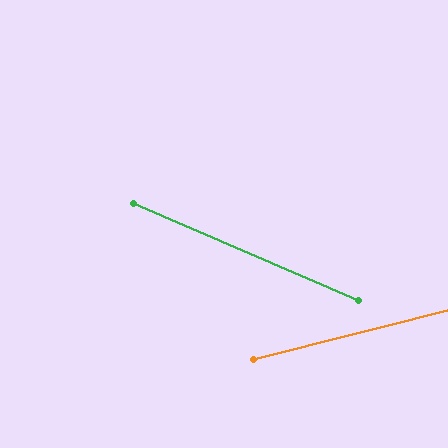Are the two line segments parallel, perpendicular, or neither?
Neither parallel nor perpendicular — they differ by about 38°.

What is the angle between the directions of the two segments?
Approximately 38 degrees.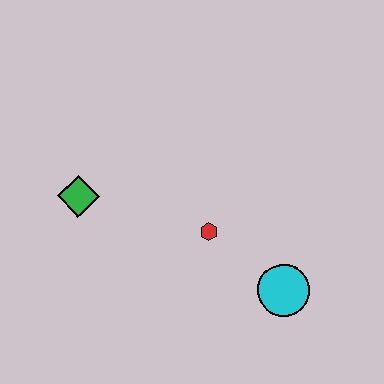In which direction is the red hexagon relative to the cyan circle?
The red hexagon is to the left of the cyan circle.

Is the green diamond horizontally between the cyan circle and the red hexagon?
No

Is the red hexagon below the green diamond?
Yes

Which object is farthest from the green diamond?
The cyan circle is farthest from the green diamond.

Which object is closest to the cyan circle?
The red hexagon is closest to the cyan circle.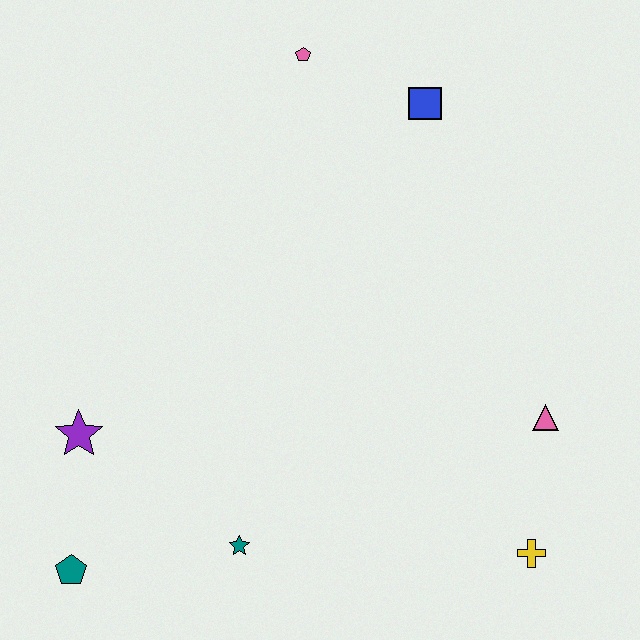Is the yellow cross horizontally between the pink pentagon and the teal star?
No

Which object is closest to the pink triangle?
The yellow cross is closest to the pink triangle.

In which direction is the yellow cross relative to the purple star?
The yellow cross is to the right of the purple star.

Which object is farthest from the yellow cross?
The pink pentagon is farthest from the yellow cross.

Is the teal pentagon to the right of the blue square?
No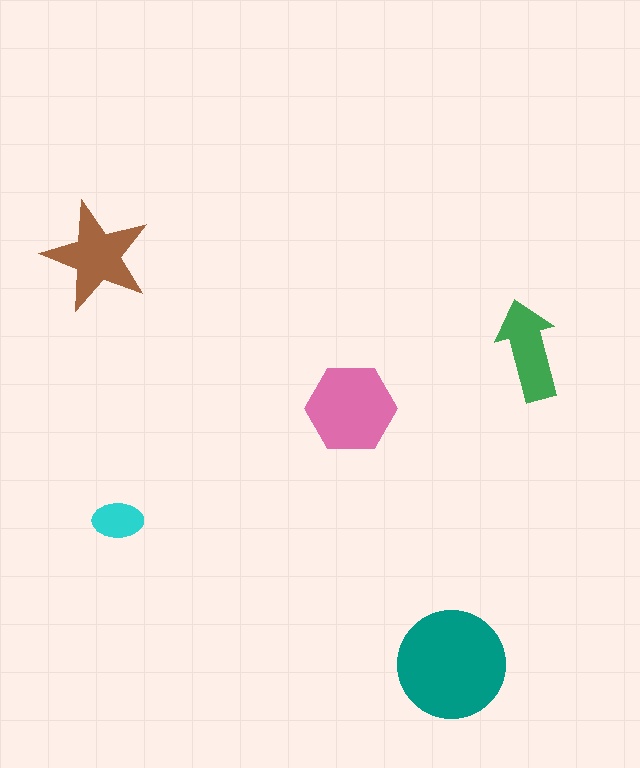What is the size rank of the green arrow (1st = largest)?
4th.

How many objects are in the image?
There are 5 objects in the image.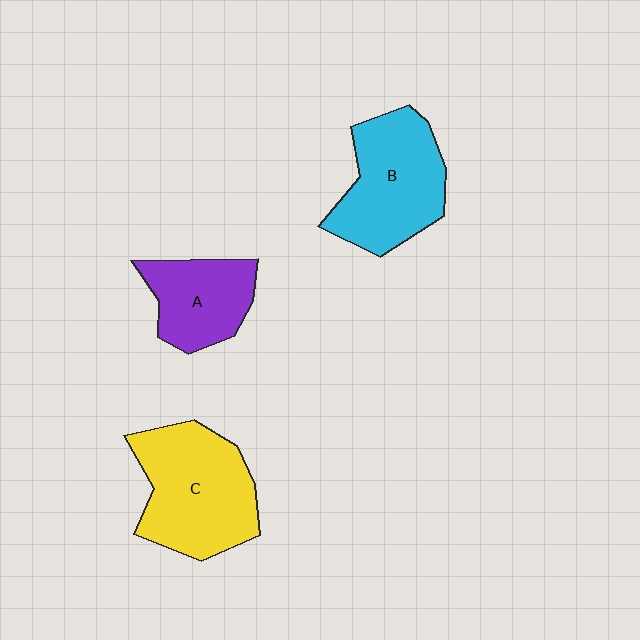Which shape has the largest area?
Shape C (yellow).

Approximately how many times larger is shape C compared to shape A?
Approximately 1.6 times.